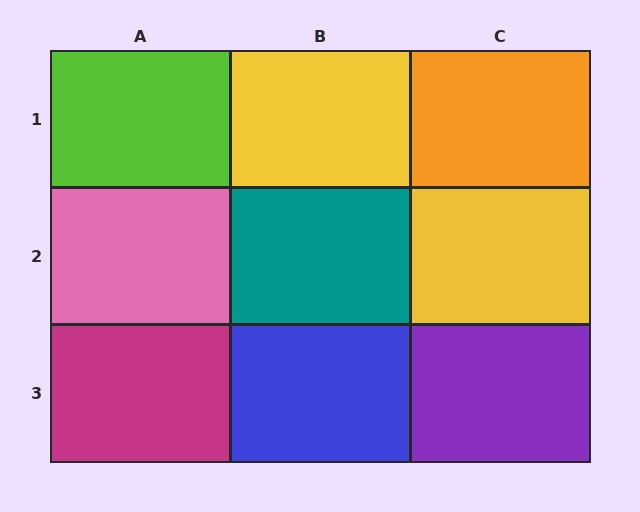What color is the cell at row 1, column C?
Orange.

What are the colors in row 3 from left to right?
Magenta, blue, purple.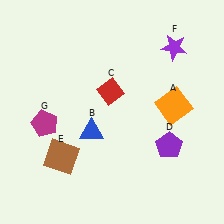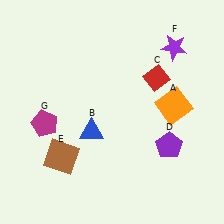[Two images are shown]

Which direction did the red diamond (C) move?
The red diamond (C) moved right.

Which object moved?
The red diamond (C) moved right.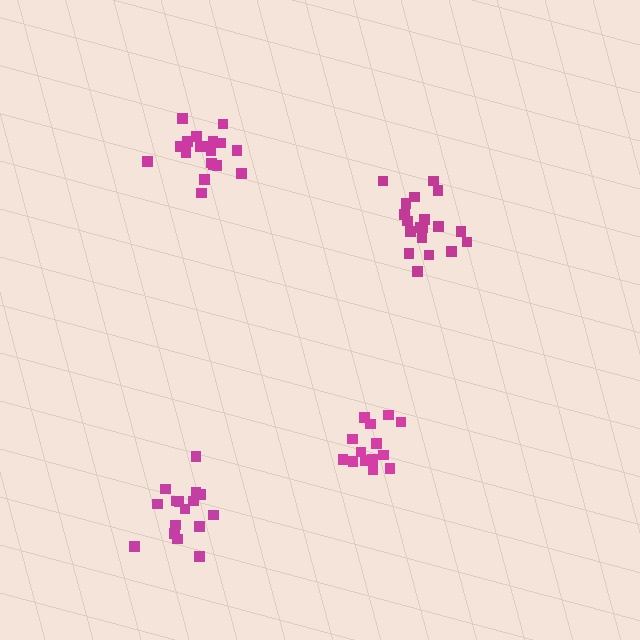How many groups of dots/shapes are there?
There are 4 groups.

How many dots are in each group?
Group 1: 16 dots, Group 2: 14 dots, Group 3: 19 dots, Group 4: 19 dots (68 total).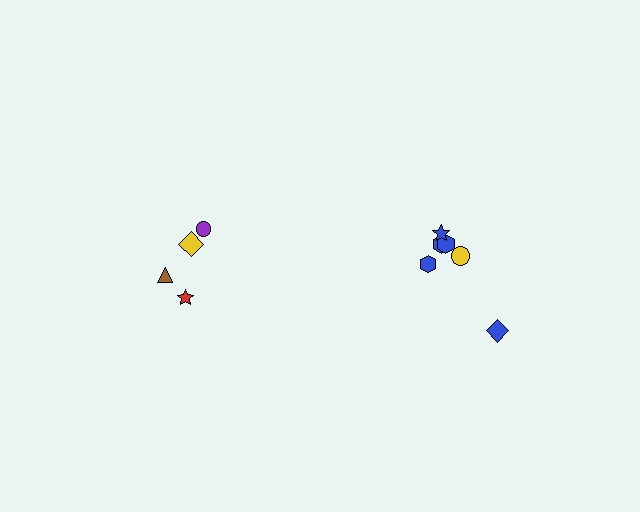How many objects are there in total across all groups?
There are 10 objects.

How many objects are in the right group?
There are 6 objects.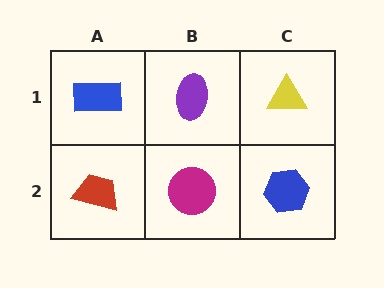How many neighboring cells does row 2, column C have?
2.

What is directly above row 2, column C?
A yellow triangle.